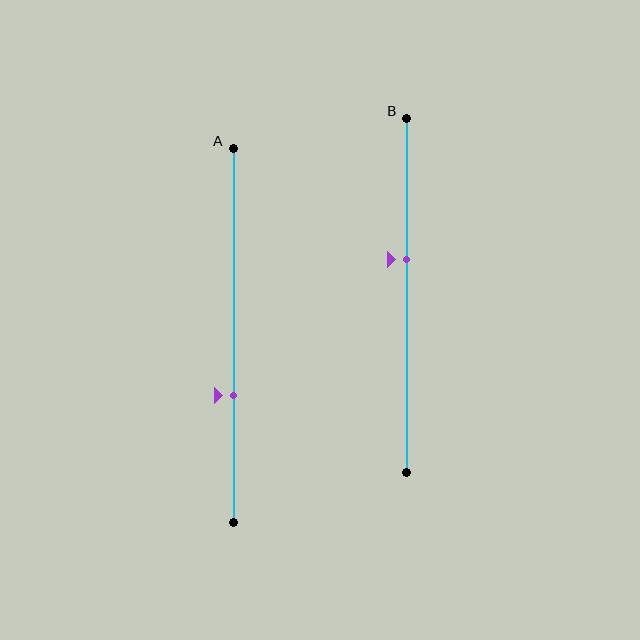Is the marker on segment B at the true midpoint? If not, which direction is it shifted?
No, the marker on segment B is shifted upward by about 10% of the segment length.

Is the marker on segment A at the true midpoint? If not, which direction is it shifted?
No, the marker on segment A is shifted downward by about 16% of the segment length.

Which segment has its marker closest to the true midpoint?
Segment B has its marker closest to the true midpoint.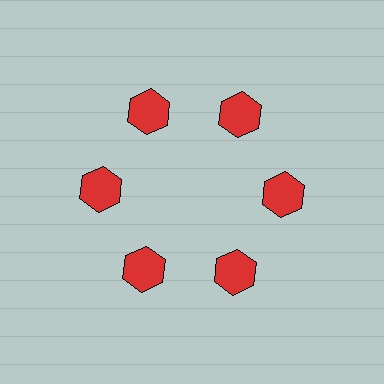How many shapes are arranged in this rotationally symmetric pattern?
There are 6 shapes, arranged in 6 groups of 1.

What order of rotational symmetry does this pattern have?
This pattern has 6-fold rotational symmetry.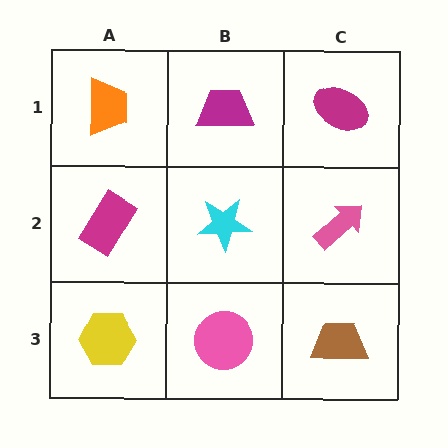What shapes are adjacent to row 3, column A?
A magenta rectangle (row 2, column A), a pink circle (row 3, column B).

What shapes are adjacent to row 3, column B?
A cyan star (row 2, column B), a yellow hexagon (row 3, column A), a brown trapezoid (row 3, column C).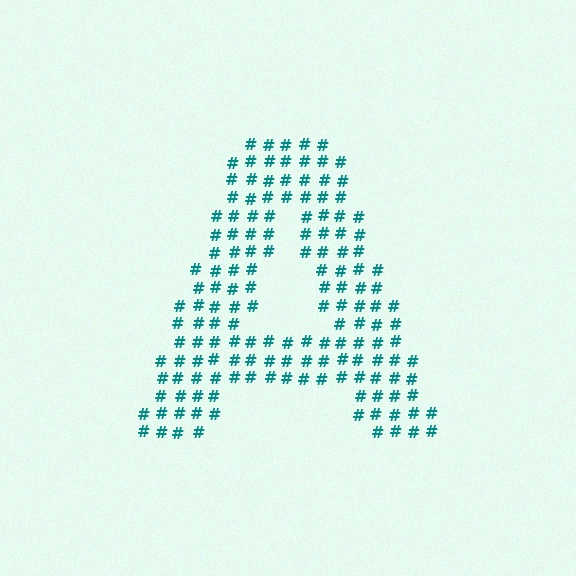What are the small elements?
The small elements are hash symbols.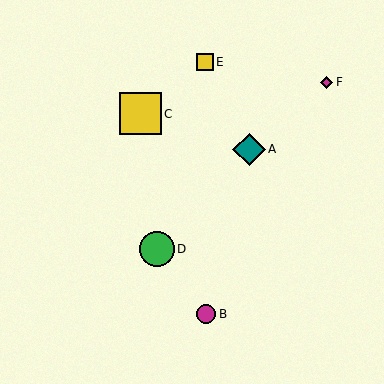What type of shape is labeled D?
Shape D is a green circle.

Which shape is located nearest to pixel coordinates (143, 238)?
The green circle (labeled D) at (157, 249) is nearest to that location.